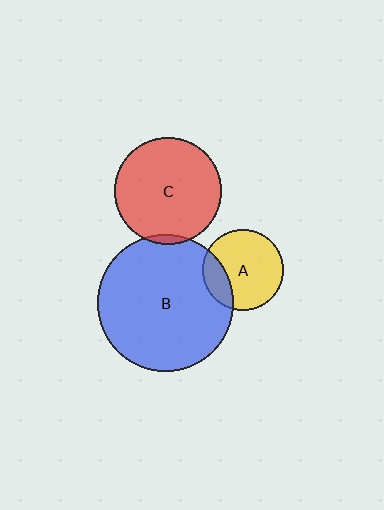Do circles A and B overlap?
Yes.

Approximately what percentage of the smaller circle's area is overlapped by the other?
Approximately 20%.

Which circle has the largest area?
Circle B (blue).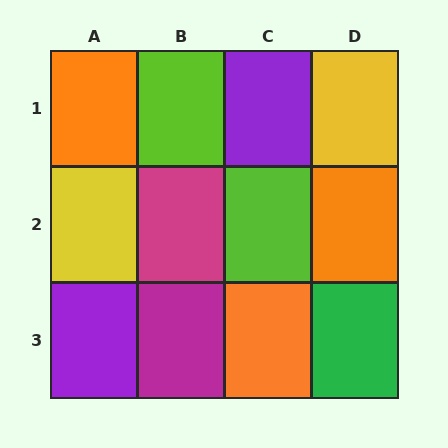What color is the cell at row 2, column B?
Magenta.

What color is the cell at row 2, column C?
Lime.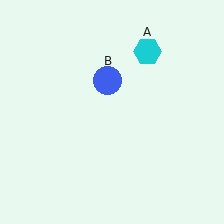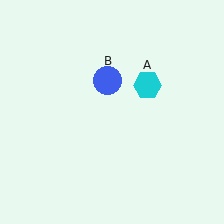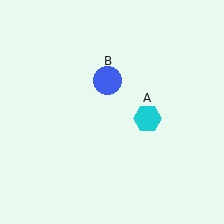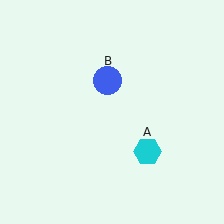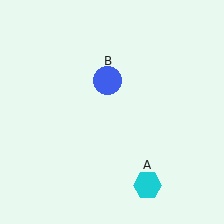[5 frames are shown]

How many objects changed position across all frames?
1 object changed position: cyan hexagon (object A).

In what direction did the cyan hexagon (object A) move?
The cyan hexagon (object A) moved down.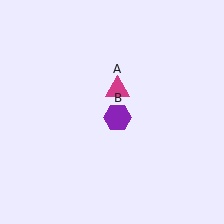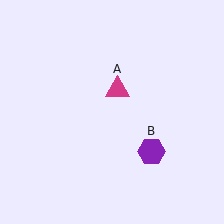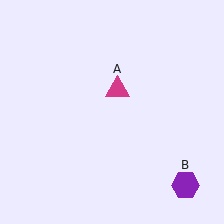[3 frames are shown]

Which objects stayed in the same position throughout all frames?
Magenta triangle (object A) remained stationary.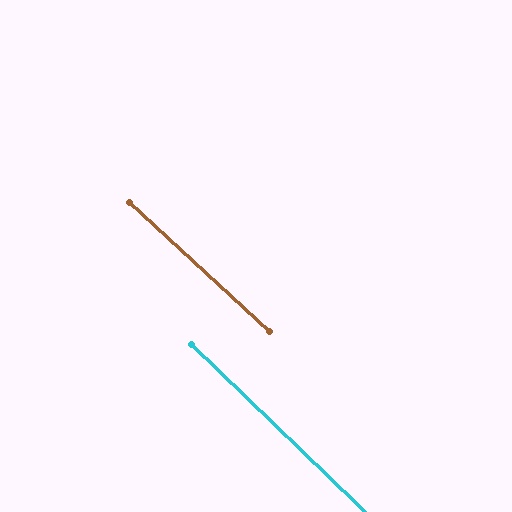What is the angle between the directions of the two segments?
Approximately 1 degree.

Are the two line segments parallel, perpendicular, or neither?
Parallel — their directions differ by only 1.2°.